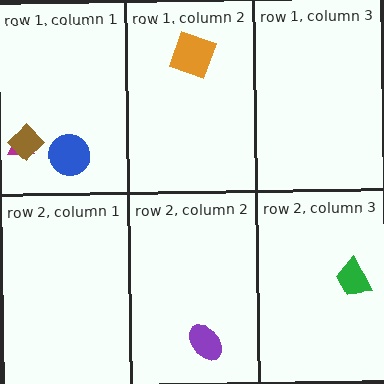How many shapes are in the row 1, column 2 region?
1.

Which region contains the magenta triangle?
The row 1, column 1 region.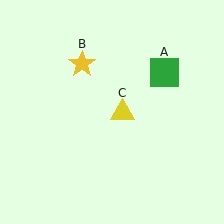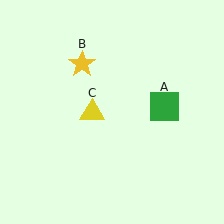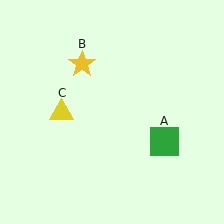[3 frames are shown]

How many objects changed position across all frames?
2 objects changed position: green square (object A), yellow triangle (object C).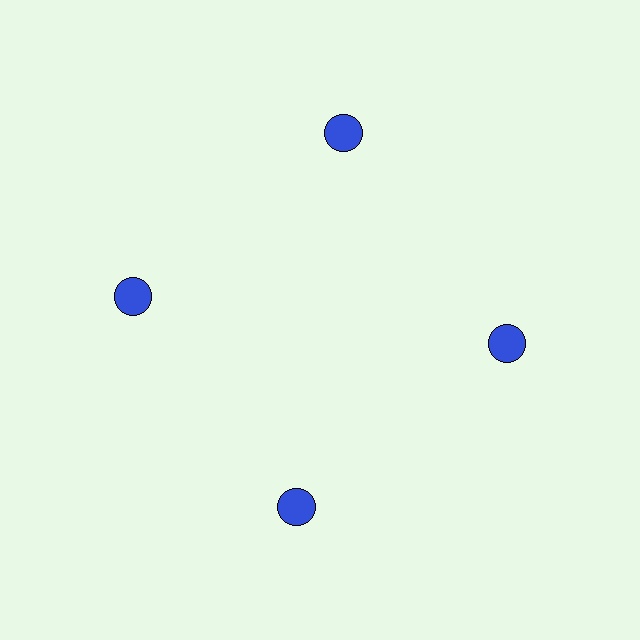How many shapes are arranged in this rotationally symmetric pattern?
There are 4 shapes, arranged in 4 groups of 1.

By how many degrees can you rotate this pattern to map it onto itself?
The pattern maps onto itself every 90 degrees of rotation.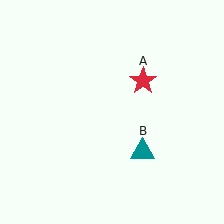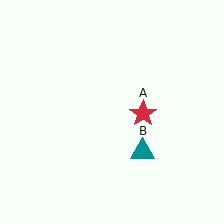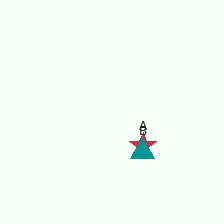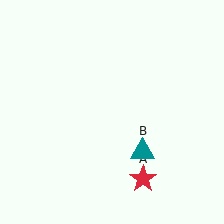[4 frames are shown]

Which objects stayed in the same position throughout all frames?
Teal triangle (object B) remained stationary.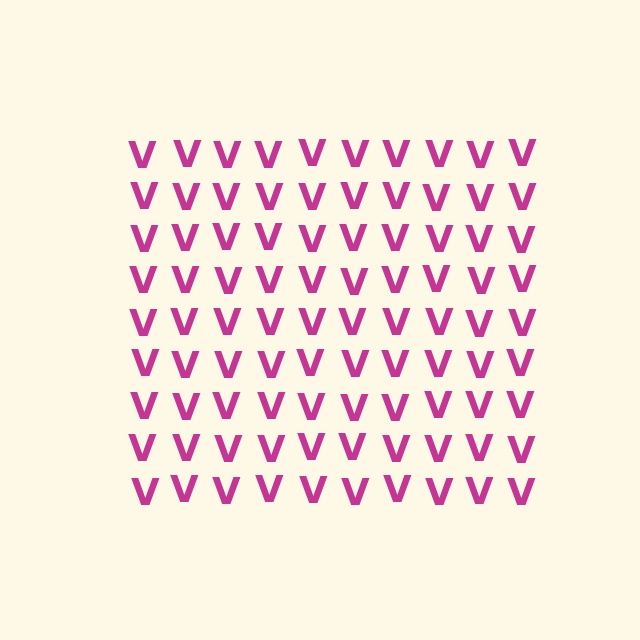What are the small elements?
The small elements are letter V's.